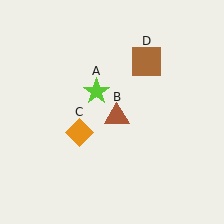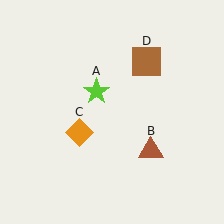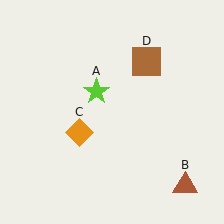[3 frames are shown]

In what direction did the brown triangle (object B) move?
The brown triangle (object B) moved down and to the right.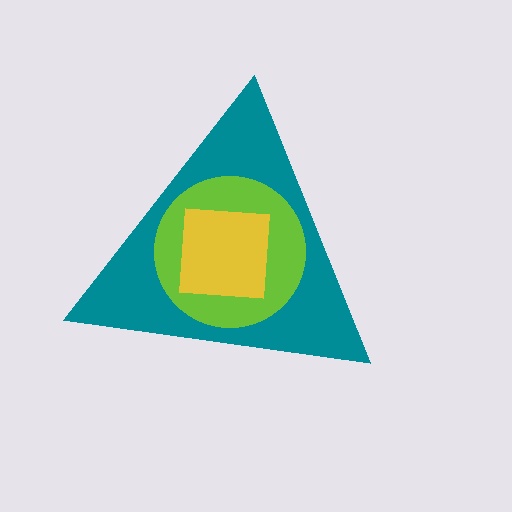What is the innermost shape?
The yellow square.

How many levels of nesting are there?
3.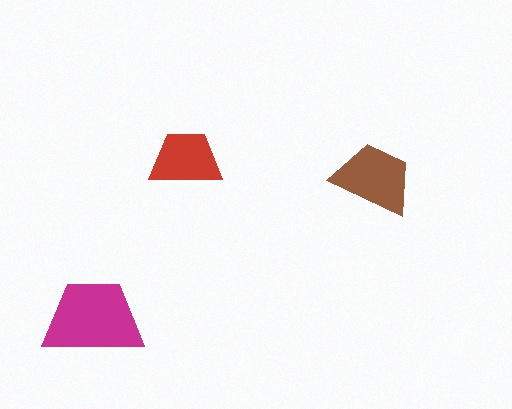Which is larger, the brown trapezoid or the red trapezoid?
The brown one.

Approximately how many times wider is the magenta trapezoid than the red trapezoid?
About 1.5 times wider.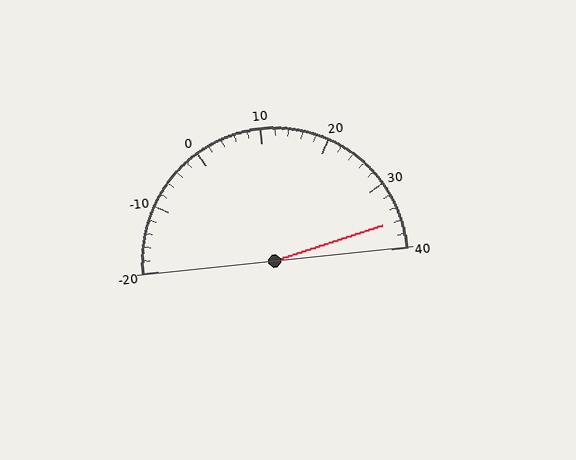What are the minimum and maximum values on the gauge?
The gauge ranges from -20 to 40.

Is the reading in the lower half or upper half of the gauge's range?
The reading is in the upper half of the range (-20 to 40).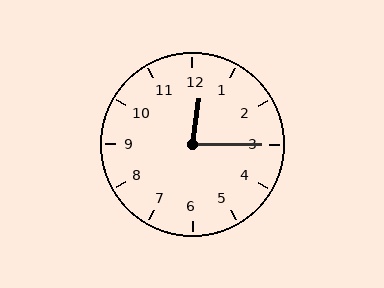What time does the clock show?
12:15.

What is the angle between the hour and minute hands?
Approximately 82 degrees.